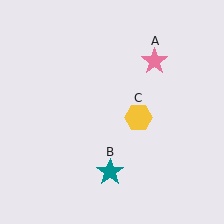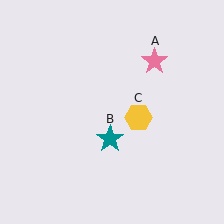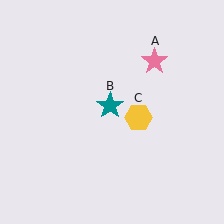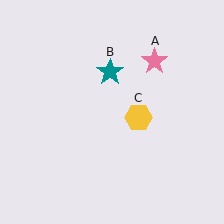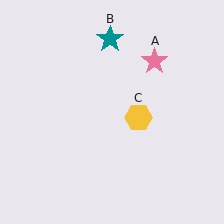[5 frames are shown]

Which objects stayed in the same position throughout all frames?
Pink star (object A) and yellow hexagon (object C) remained stationary.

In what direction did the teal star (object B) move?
The teal star (object B) moved up.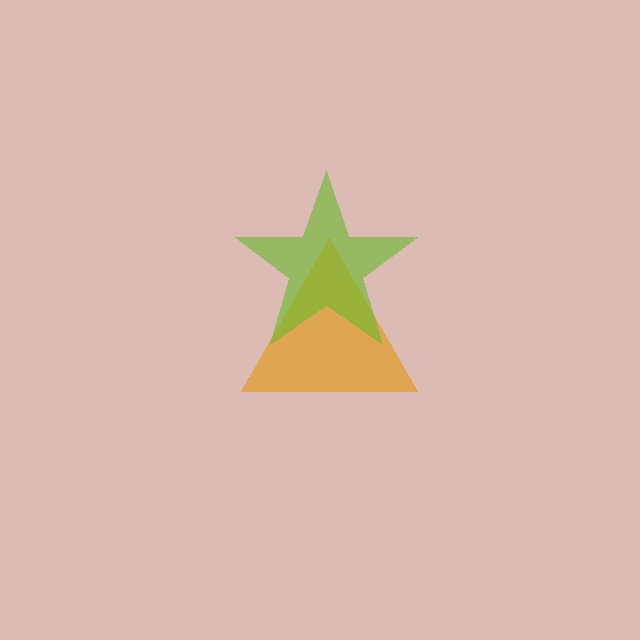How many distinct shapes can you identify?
There are 2 distinct shapes: an orange triangle, a lime star.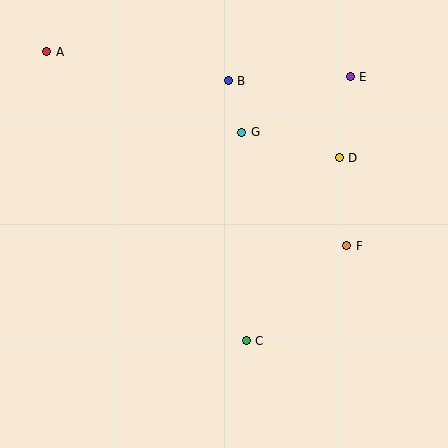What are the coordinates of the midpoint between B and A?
The midpoint between B and A is at (137, 66).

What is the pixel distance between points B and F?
The distance between B and F is 203 pixels.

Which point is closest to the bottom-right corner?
Point F is closest to the bottom-right corner.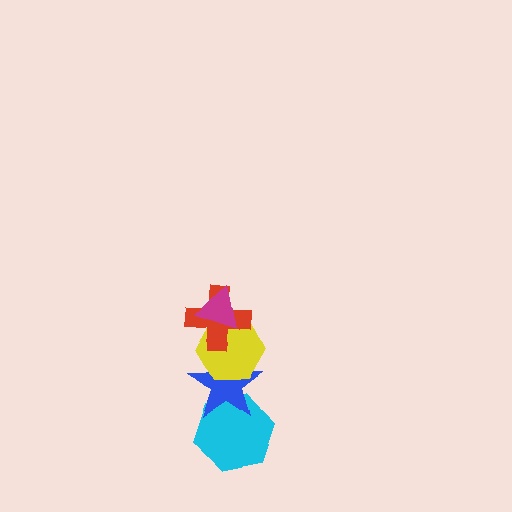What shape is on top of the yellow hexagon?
The red cross is on top of the yellow hexagon.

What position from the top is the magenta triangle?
The magenta triangle is 1st from the top.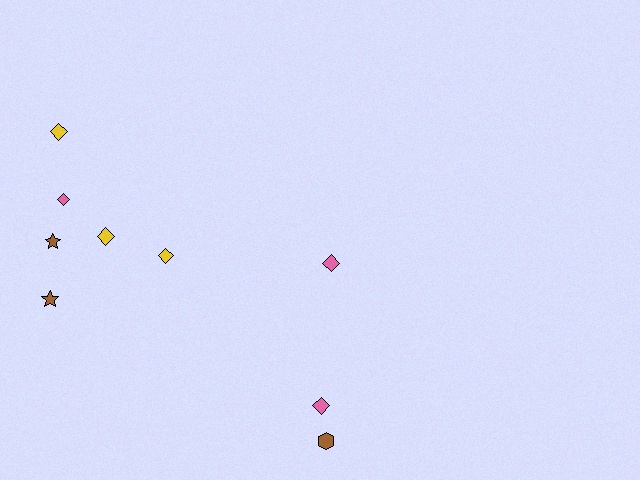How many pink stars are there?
There are no pink stars.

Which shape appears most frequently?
Diamond, with 6 objects.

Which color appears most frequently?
Yellow, with 3 objects.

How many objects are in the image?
There are 9 objects.